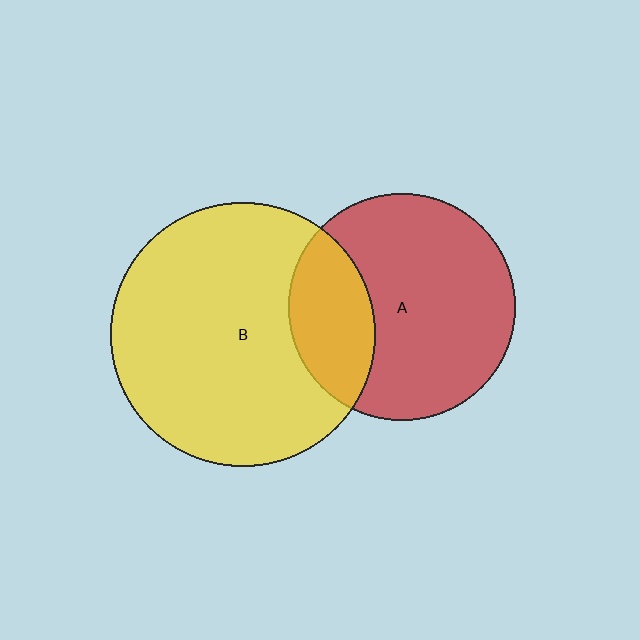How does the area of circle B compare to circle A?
Approximately 1.3 times.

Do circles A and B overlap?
Yes.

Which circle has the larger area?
Circle B (yellow).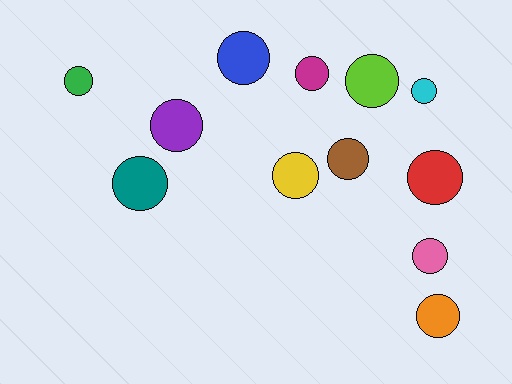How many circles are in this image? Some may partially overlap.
There are 12 circles.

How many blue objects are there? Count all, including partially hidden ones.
There is 1 blue object.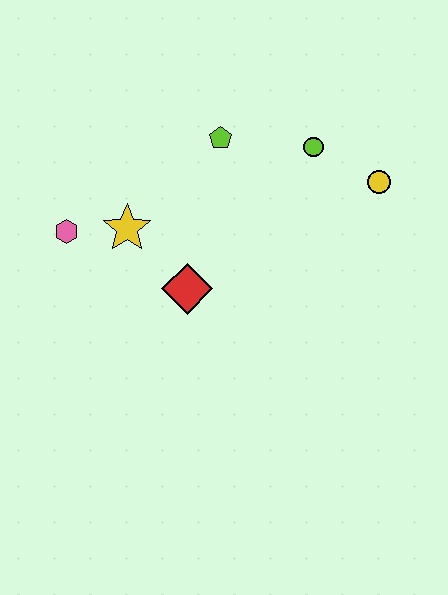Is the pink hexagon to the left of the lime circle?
Yes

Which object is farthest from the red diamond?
The yellow circle is farthest from the red diamond.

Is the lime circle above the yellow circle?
Yes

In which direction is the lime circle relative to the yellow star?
The lime circle is to the right of the yellow star.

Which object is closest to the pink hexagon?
The yellow star is closest to the pink hexagon.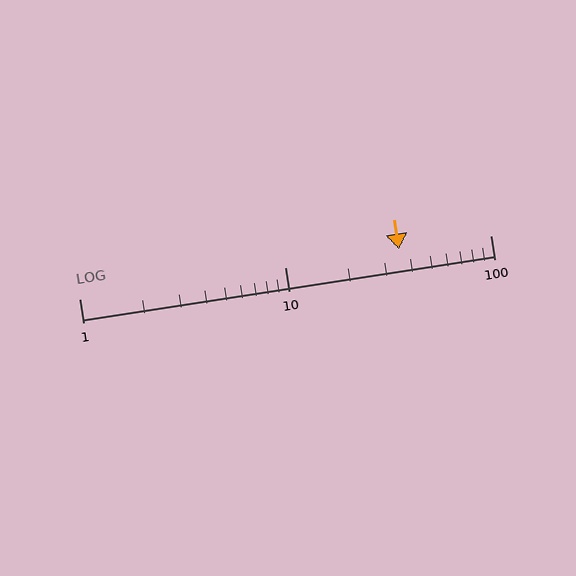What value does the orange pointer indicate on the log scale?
The pointer indicates approximately 36.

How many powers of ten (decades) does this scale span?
The scale spans 2 decades, from 1 to 100.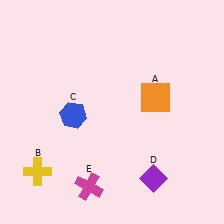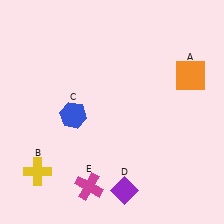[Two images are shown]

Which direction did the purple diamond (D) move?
The purple diamond (D) moved left.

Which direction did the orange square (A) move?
The orange square (A) moved right.